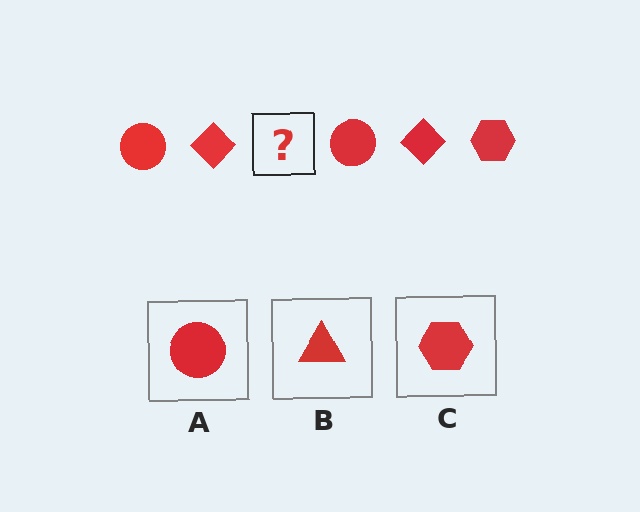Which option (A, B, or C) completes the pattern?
C.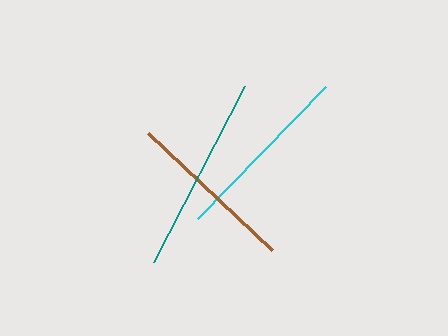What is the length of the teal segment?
The teal segment is approximately 199 pixels long.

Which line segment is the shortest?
The brown line is the shortest at approximately 171 pixels.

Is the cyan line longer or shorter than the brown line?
The cyan line is longer than the brown line.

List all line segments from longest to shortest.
From longest to shortest: teal, cyan, brown.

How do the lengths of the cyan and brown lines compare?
The cyan and brown lines are approximately the same length.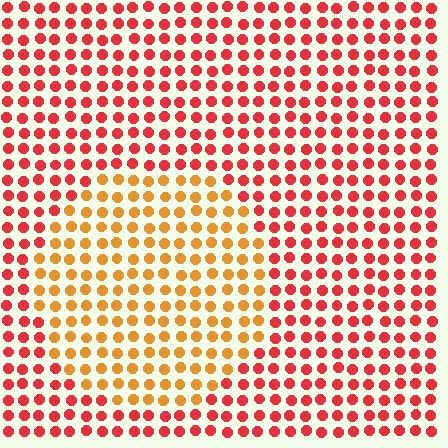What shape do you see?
I see a circle.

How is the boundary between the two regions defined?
The boundary is defined purely by a slight shift in hue (about 38 degrees). Spacing, size, and orientation are identical on both sides.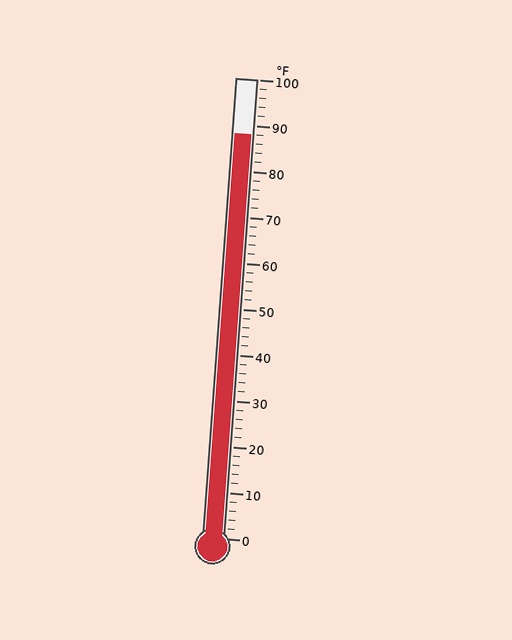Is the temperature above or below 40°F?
The temperature is above 40°F.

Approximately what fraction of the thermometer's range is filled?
The thermometer is filled to approximately 90% of its range.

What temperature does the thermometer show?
The thermometer shows approximately 88°F.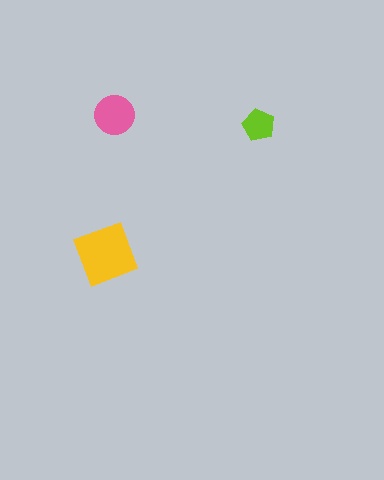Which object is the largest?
The yellow diamond.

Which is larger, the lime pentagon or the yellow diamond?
The yellow diamond.